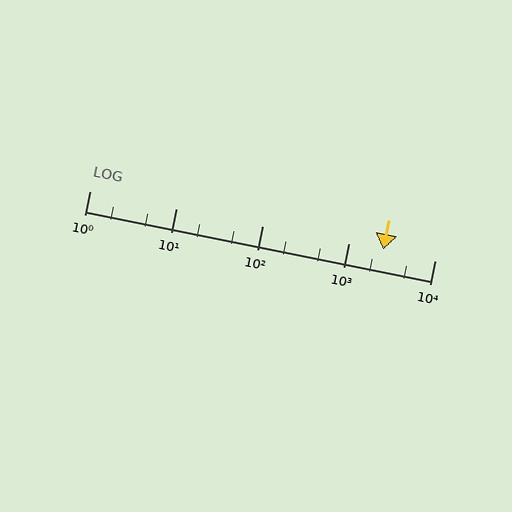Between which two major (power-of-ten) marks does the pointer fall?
The pointer is between 1000 and 10000.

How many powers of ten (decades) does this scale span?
The scale spans 4 decades, from 1 to 10000.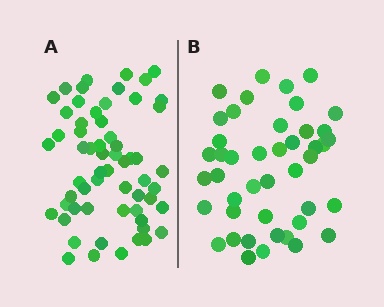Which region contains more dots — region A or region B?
Region A (the left region) has more dots.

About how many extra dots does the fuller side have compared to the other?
Region A has approximately 15 more dots than region B.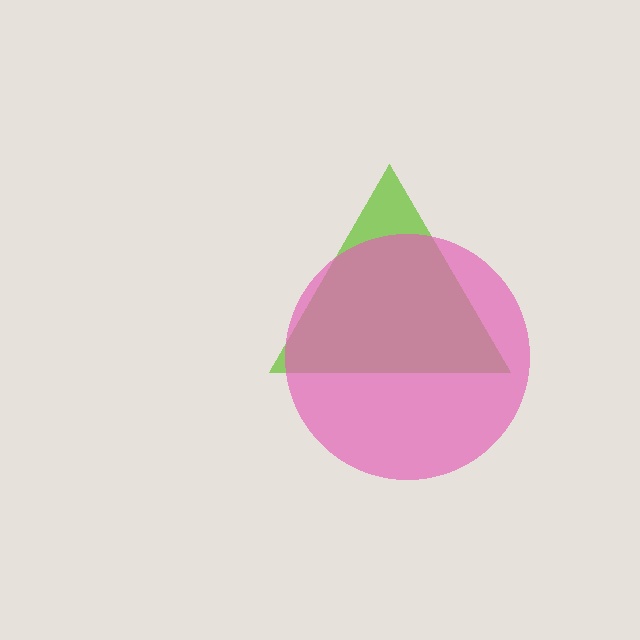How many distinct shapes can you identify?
There are 2 distinct shapes: a lime triangle, a pink circle.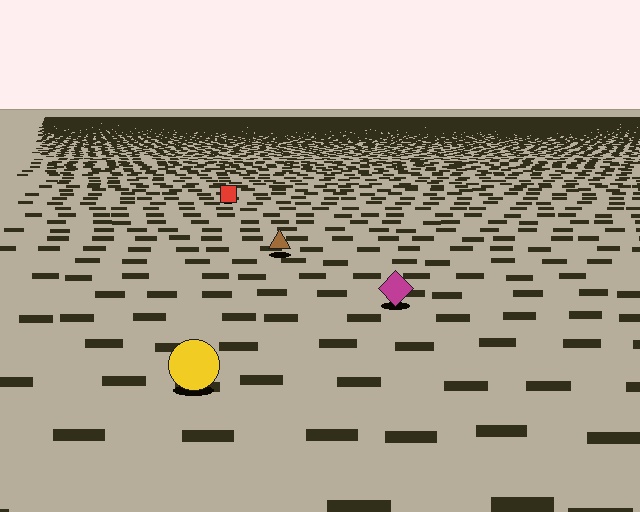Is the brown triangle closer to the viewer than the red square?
Yes. The brown triangle is closer — you can tell from the texture gradient: the ground texture is coarser near it.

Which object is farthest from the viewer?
The red square is farthest from the viewer. It appears smaller and the ground texture around it is denser.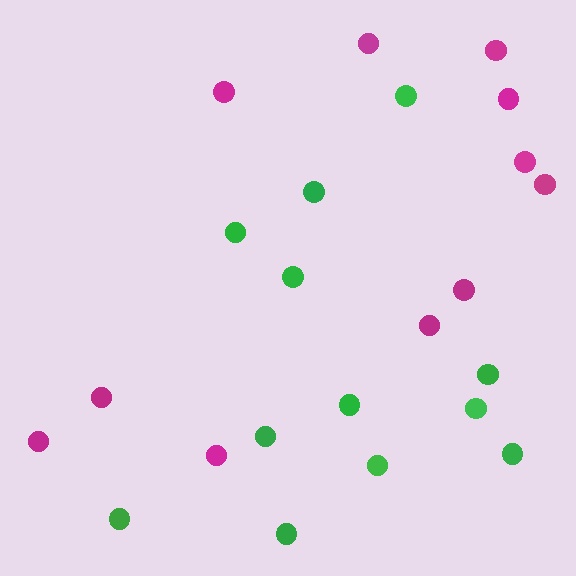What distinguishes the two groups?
There are 2 groups: one group of green circles (12) and one group of magenta circles (11).